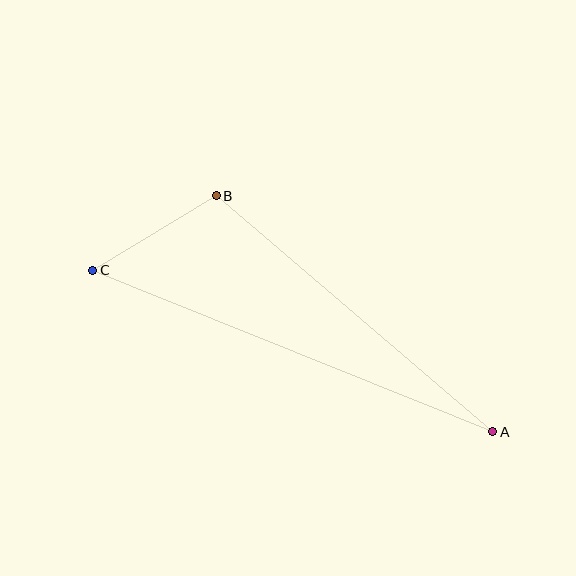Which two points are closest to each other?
Points B and C are closest to each other.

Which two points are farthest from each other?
Points A and C are farthest from each other.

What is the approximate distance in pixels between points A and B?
The distance between A and B is approximately 364 pixels.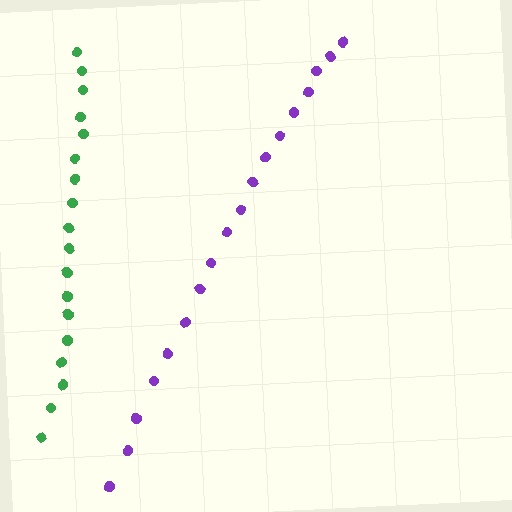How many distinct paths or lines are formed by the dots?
There are 2 distinct paths.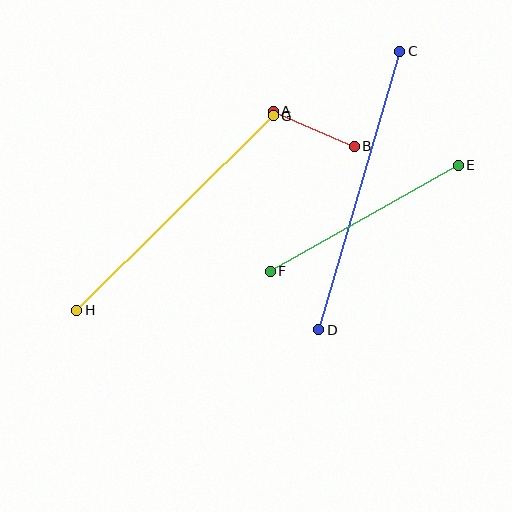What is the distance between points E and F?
The distance is approximately 216 pixels.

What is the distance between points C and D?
The distance is approximately 290 pixels.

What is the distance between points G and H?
The distance is approximately 276 pixels.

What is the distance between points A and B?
The distance is approximately 89 pixels.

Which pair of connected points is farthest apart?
Points C and D are farthest apart.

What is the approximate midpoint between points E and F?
The midpoint is at approximately (364, 218) pixels.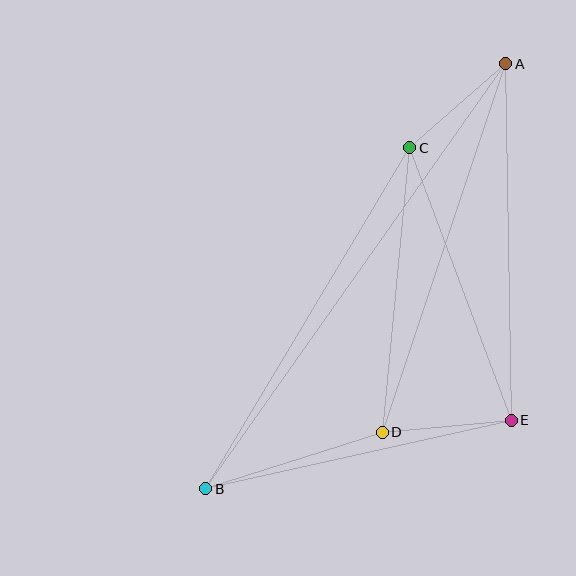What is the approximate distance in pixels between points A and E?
The distance between A and E is approximately 357 pixels.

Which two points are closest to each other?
Points A and C are closest to each other.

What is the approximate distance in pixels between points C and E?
The distance between C and E is approximately 291 pixels.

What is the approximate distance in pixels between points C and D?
The distance between C and D is approximately 286 pixels.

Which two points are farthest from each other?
Points A and B are farthest from each other.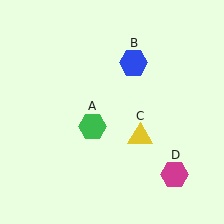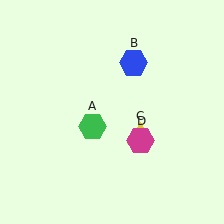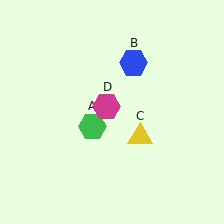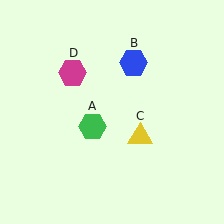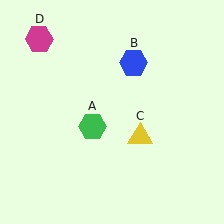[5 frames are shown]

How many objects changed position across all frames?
1 object changed position: magenta hexagon (object D).